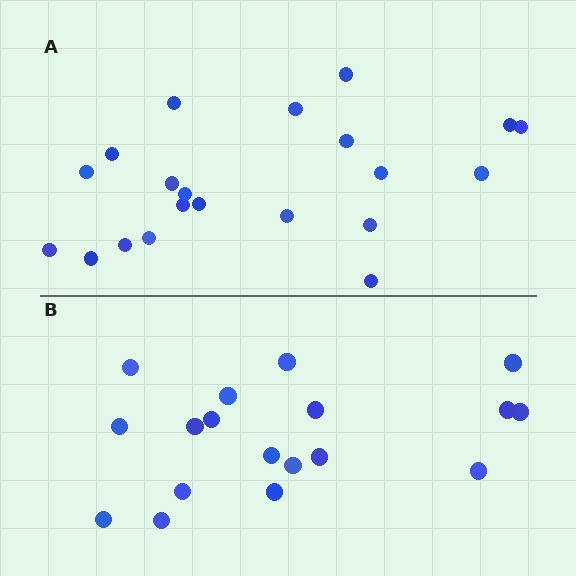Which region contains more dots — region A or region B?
Region A (the top region) has more dots.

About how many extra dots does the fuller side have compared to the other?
Region A has just a few more — roughly 2 or 3 more dots than region B.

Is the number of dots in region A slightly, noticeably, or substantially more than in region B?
Region A has only slightly more — the two regions are fairly close. The ratio is roughly 1.2 to 1.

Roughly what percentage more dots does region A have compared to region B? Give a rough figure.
About 15% more.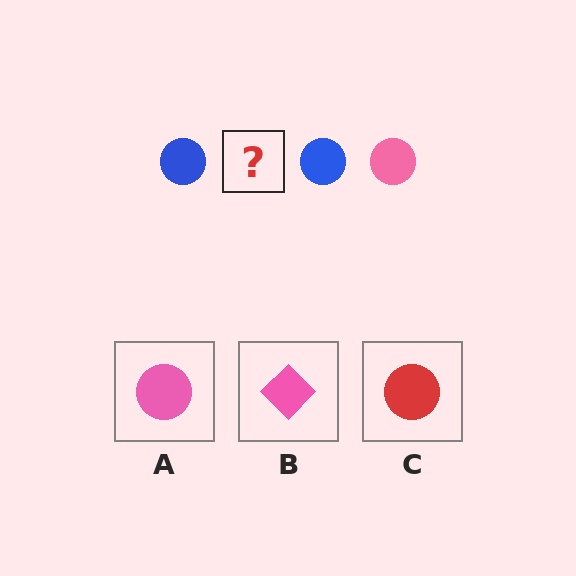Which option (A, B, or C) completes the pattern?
A.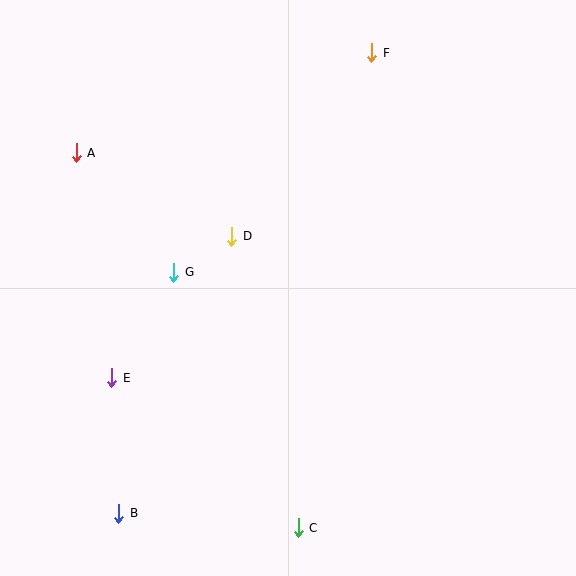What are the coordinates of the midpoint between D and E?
The midpoint between D and E is at (172, 307).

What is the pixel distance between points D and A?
The distance between D and A is 177 pixels.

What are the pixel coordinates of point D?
Point D is at (232, 236).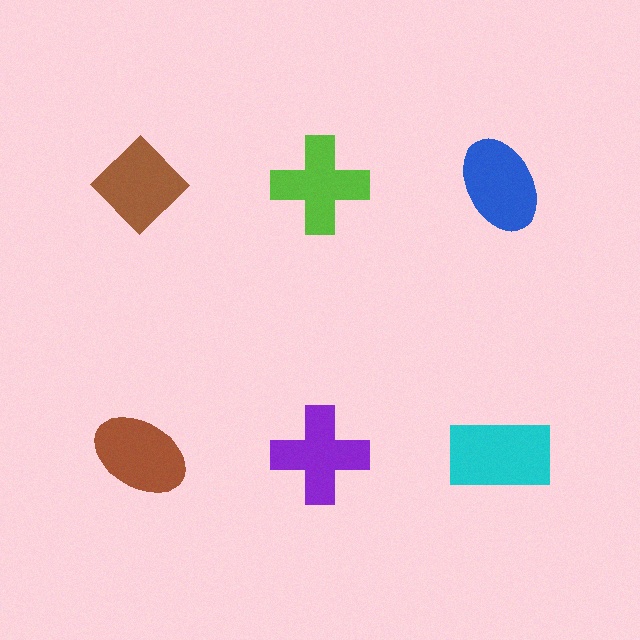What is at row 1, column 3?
A blue ellipse.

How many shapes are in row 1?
3 shapes.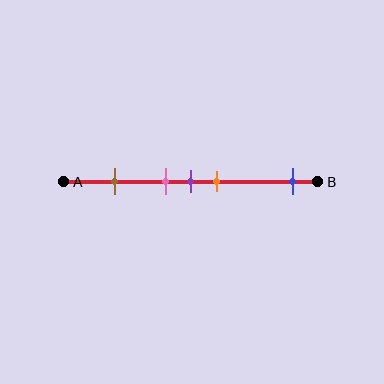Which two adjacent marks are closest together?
The pink and purple marks are the closest adjacent pair.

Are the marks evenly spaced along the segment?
No, the marks are not evenly spaced.